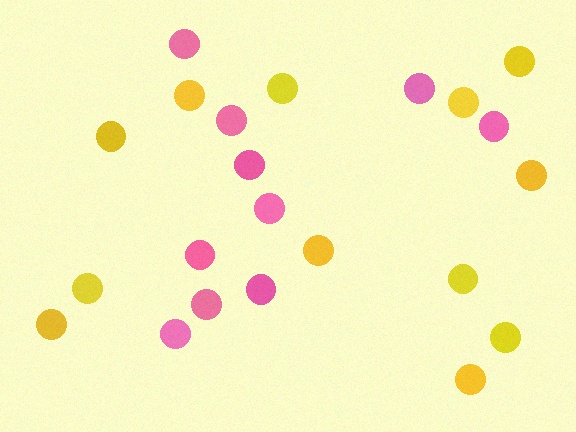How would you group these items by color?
There are 2 groups: one group of pink circles (10) and one group of yellow circles (12).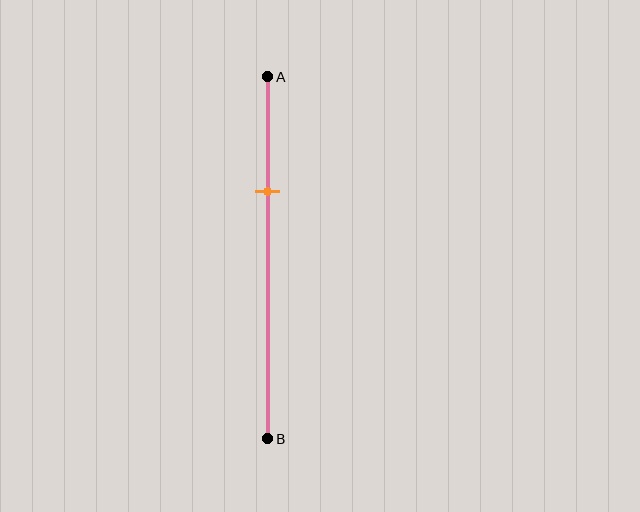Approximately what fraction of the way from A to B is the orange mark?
The orange mark is approximately 30% of the way from A to B.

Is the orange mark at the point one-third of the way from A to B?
Yes, the mark is approximately at the one-third point.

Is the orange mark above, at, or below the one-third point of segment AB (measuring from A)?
The orange mark is approximately at the one-third point of segment AB.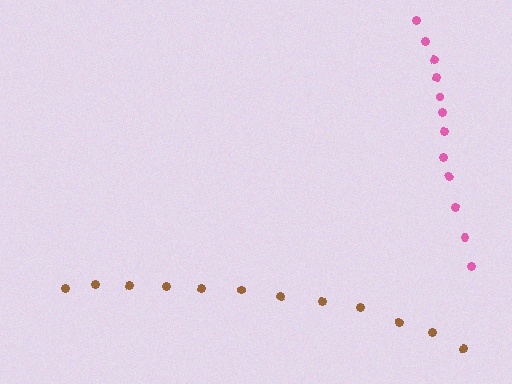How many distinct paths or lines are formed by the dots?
There are 2 distinct paths.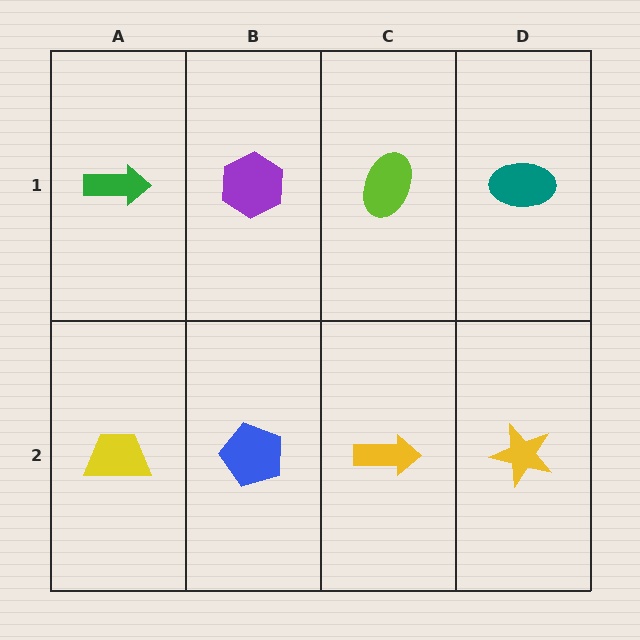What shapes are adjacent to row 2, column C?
A lime ellipse (row 1, column C), a blue pentagon (row 2, column B), a yellow star (row 2, column D).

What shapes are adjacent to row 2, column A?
A green arrow (row 1, column A), a blue pentagon (row 2, column B).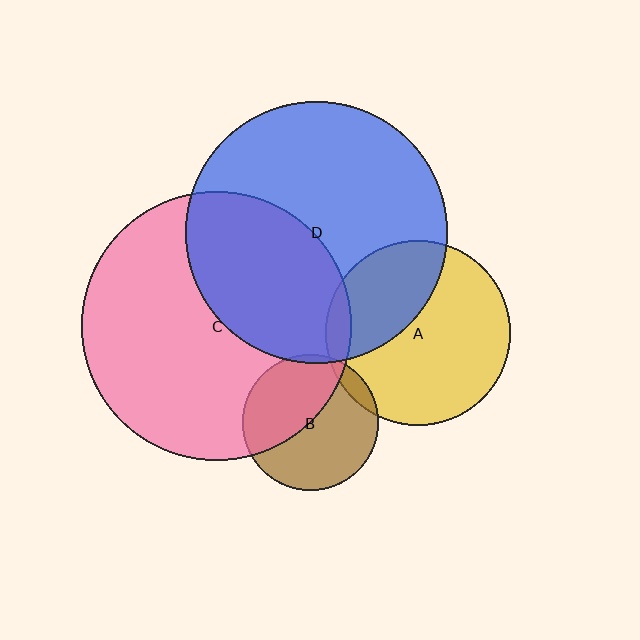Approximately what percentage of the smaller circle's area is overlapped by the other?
Approximately 5%.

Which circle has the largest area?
Circle C (pink).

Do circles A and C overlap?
Yes.